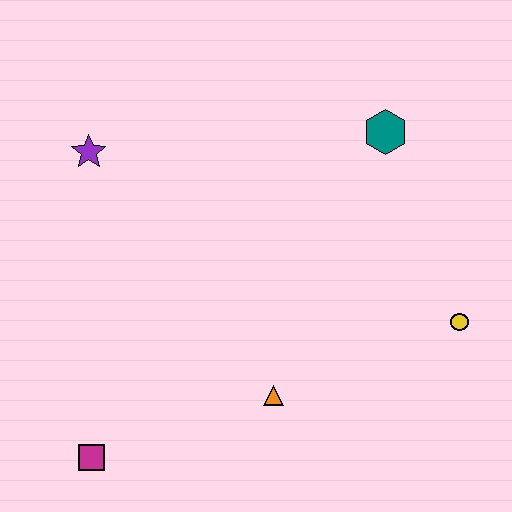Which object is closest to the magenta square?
The orange triangle is closest to the magenta square.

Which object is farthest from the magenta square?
The teal hexagon is farthest from the magenta square.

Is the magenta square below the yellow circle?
Yes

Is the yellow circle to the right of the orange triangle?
Yes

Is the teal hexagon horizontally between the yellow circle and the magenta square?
Yes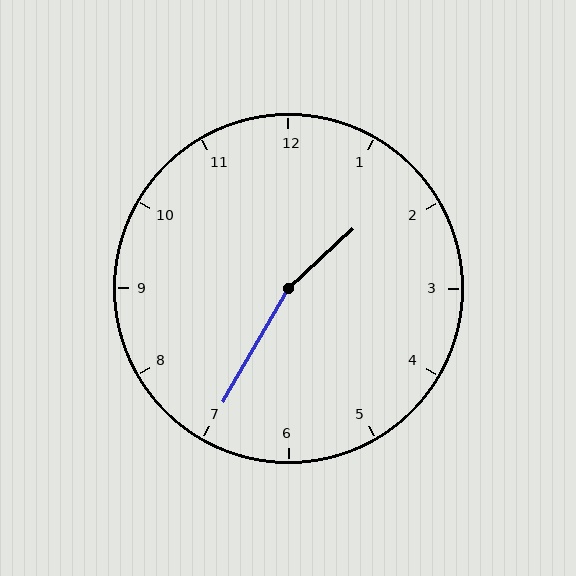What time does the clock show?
1:35.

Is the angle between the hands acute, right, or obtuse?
It is obtuse.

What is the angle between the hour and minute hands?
Approximately 162 degrees.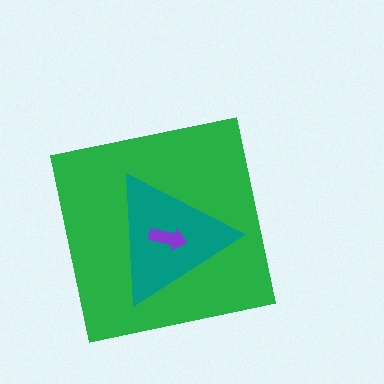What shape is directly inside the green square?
The teal triangle.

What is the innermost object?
The purple arrow.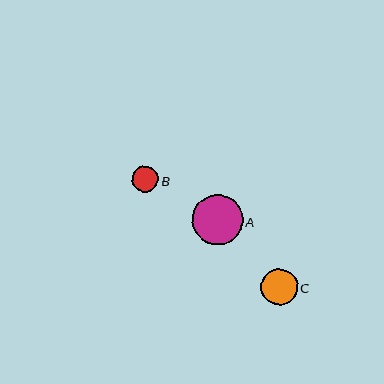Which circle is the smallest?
Circle B is the smallest with a size of approximately 26 pixels.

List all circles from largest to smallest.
From largest to smallest: A, C, B.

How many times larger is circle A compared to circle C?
Circle A is approximately 1.4 times the size of circle C.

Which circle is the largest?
Circle A is the largest with a size of approximately 50 pixels.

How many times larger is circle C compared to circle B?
Circle C is approximately 1.4 times the size of circle B.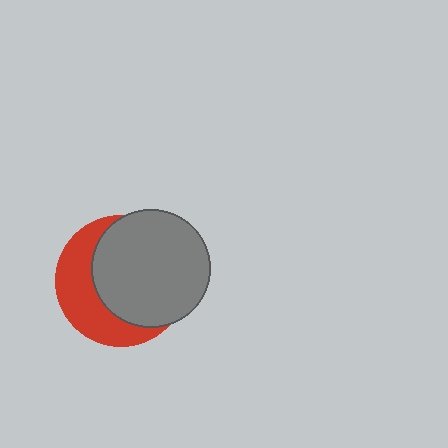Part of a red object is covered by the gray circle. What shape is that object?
It is a circle.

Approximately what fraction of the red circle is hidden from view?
Roughly 61% of the red circle is hidden behind the gray circle.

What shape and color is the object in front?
The object in front is a gray circle.